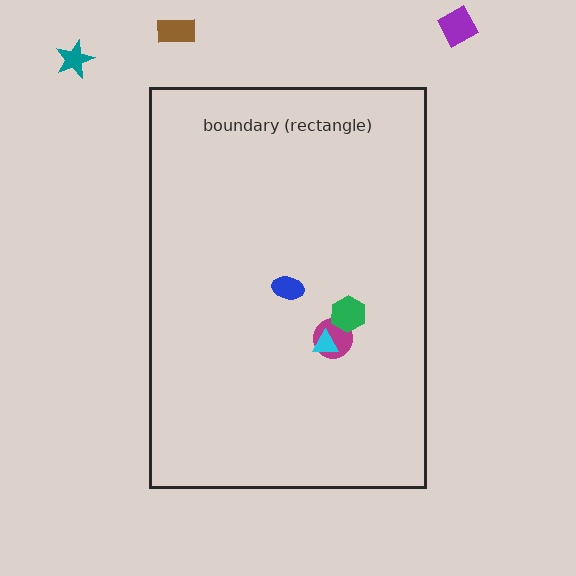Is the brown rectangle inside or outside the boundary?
Outside.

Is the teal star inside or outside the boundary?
Outside.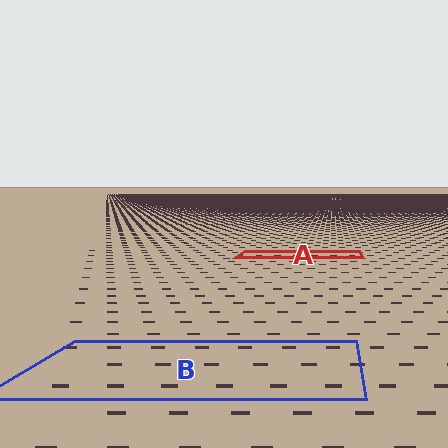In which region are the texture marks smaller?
The texture marks are smaller in region A, because it is farther away.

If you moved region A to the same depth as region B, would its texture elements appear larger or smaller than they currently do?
They would appear larger. At a closer depth, the same texture elements are projected at a bigger on-screen size.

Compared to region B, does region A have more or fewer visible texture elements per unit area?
Region A has more texture elements per unit area — they are packed more densely because it is farther away.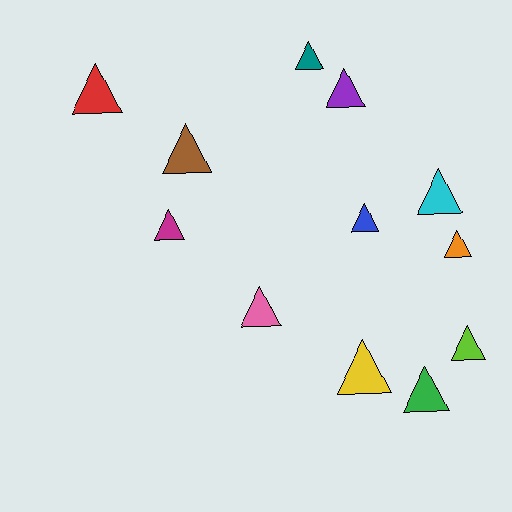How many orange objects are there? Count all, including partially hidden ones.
There is 1 orange object.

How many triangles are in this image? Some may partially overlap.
There are 12 triangles.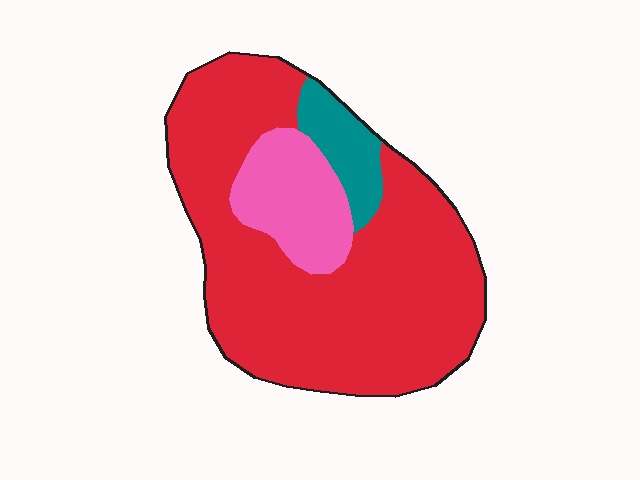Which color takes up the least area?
Teal, at roughly 10%.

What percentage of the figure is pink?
Pink covers around 15% of the figure.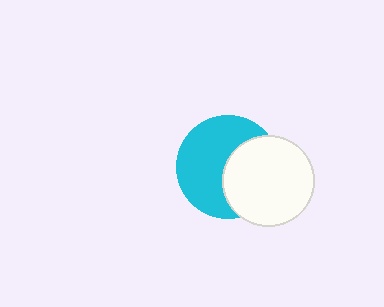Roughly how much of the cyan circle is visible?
About half of it is visible (roughly 59%).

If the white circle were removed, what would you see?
You would see the complete cyan circle.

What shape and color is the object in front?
The object in front is a white circle.